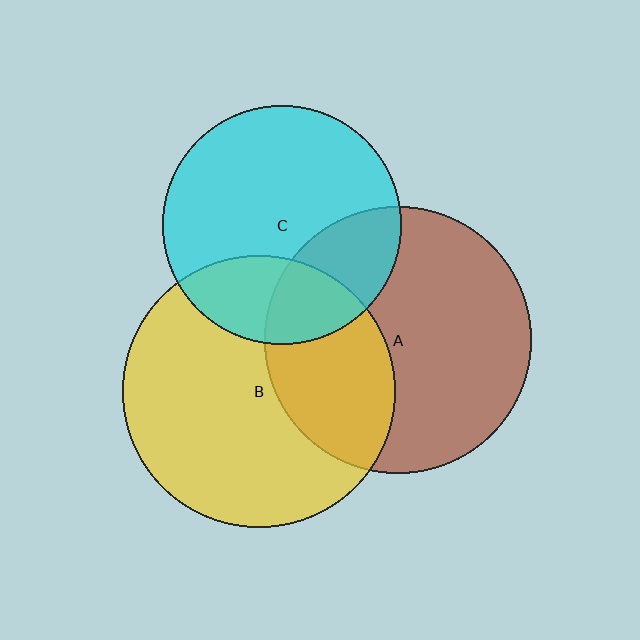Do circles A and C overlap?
Yes.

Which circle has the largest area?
Circle B (yellow).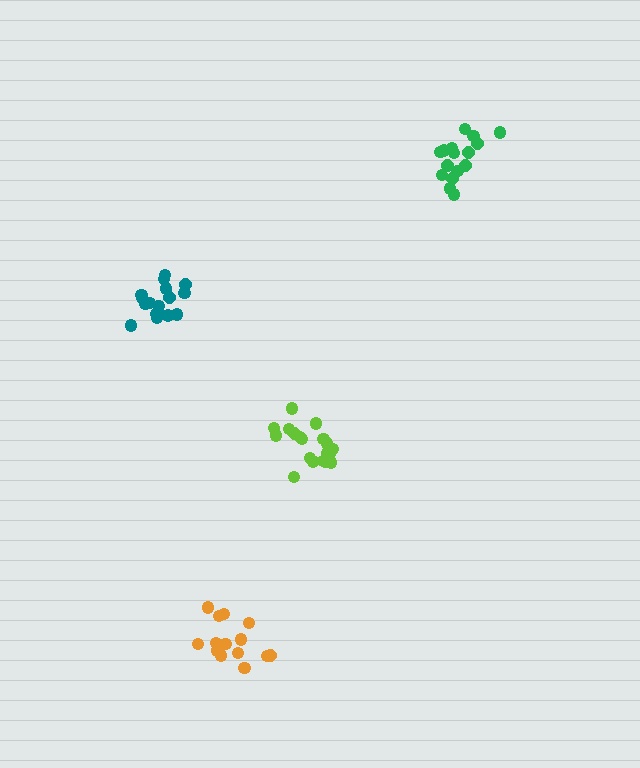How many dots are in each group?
Group 1: 19 dots, Group 2: 17 dots, Group 3: 16 dots, Group 4: 14 dots (66 total).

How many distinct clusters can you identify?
There are 4 distinct clusters.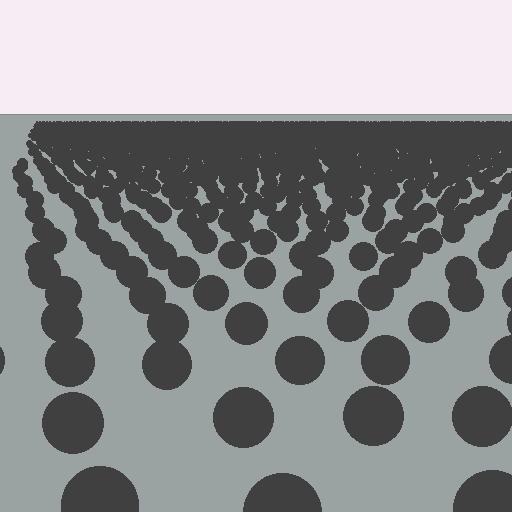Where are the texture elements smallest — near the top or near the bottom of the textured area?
Near the top.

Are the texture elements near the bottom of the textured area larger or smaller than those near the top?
Larger. Near the bottom, elements are closer to the viewer and appear at a bigger on-screen size.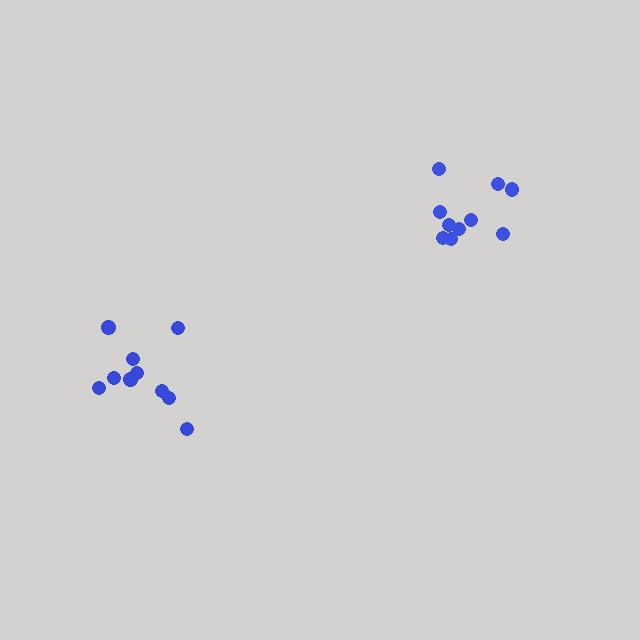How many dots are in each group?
Group 1: 10 dots, Group 2: 10 dots (20 total).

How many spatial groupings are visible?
There are 2 spatial groupings.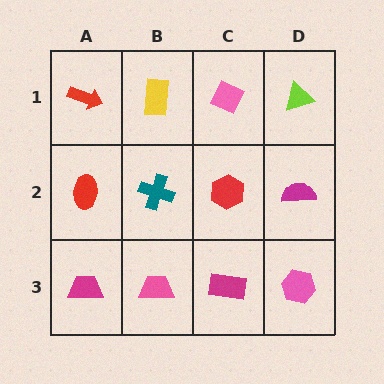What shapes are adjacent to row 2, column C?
A pink diamond (row 1, column C), a magenta rectangle (row 3, column C), a teal cross (row 2, column B), a magenta semicircle (row 2, column D).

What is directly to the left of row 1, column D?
A pink diamond.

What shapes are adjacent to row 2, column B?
A yellow rectangle (row 1, column B), a pink trapezoid (row 3, column B), a red ellipse (row 2, column A), a red hexagon (row 2, column C).